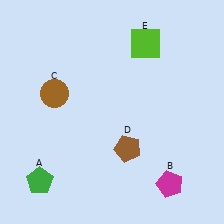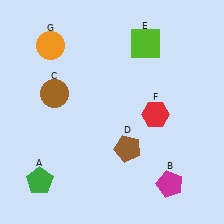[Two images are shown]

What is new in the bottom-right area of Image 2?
A red hexagon (F) was added in the bottom-right area of Image 2.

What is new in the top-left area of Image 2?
An orange circle (G) was added in the top-left area of Image 2.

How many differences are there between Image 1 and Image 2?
There are 2 differences between the two images.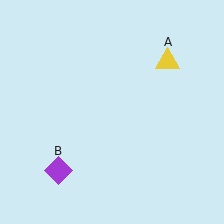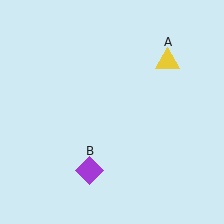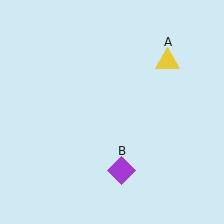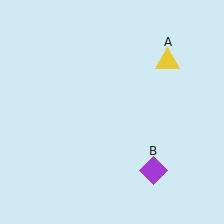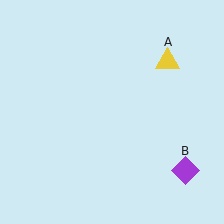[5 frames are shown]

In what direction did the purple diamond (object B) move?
The purple diamond (object B) moved right.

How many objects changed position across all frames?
1 object changed position: purple diamond (object B).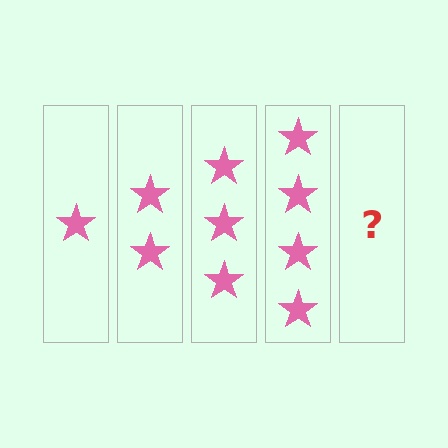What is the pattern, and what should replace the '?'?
The pattern is that each step adds one more star. The '?' should be 5 stars.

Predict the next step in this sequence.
The next step is 5 stars.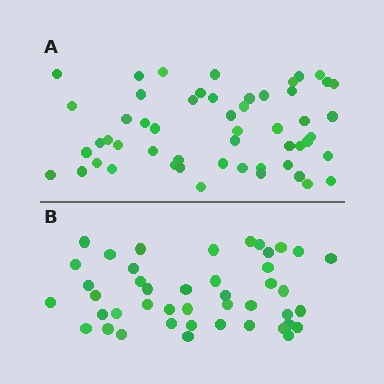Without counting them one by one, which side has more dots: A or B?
Region A (the top region) has more dots.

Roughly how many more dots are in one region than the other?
Region A has roughly 8 or so more dots than region B.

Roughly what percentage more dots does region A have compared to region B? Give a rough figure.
About 20% more.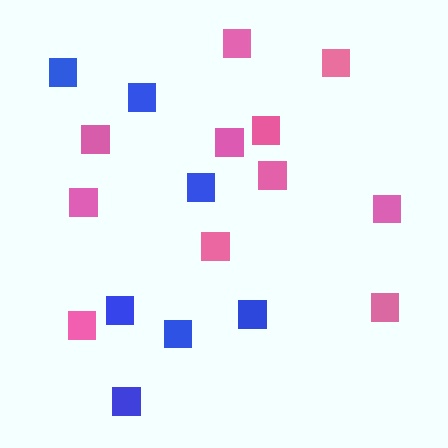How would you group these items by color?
There are 2 groups: one group of blue squares (7) and one group of pink squares (11).